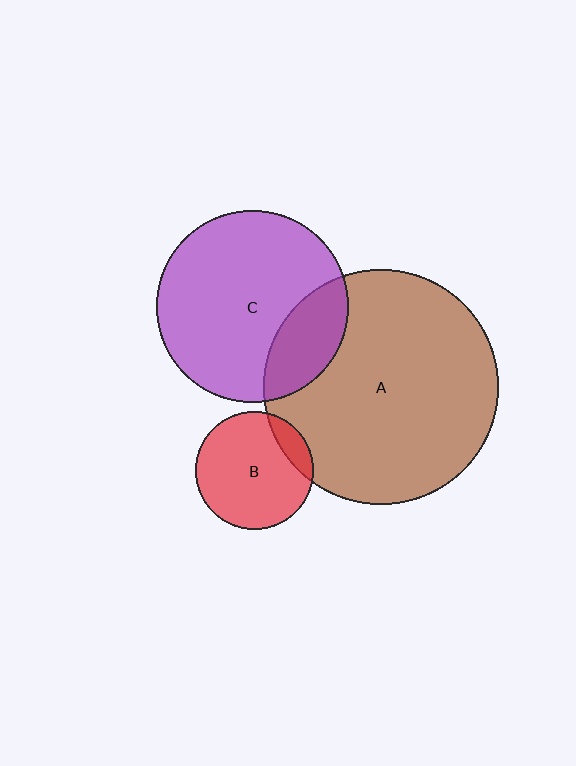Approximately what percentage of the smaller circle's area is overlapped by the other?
Approximately 15%.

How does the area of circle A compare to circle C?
Approximately 1.5 times.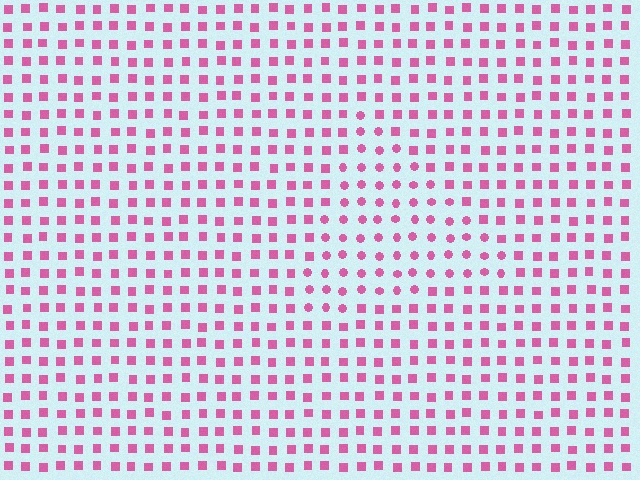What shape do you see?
I see a triangle.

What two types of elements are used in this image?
The image uses circles inside the triangle region and squares outside it.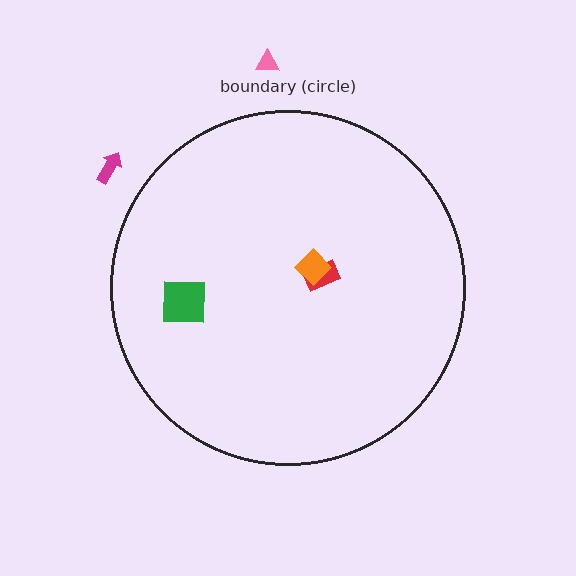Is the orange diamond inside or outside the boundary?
Inside.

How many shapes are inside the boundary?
3 inside, 2 outside.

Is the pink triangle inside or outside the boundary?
Outside.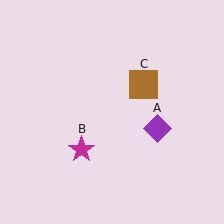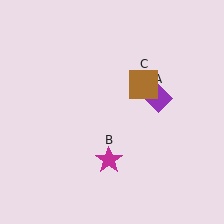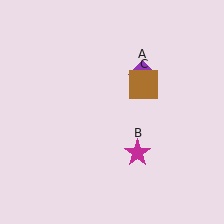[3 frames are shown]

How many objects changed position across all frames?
2 objects changed position: purple diamond (object A), magenta star (object B).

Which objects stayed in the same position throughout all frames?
Brown square (object C) remained stationary.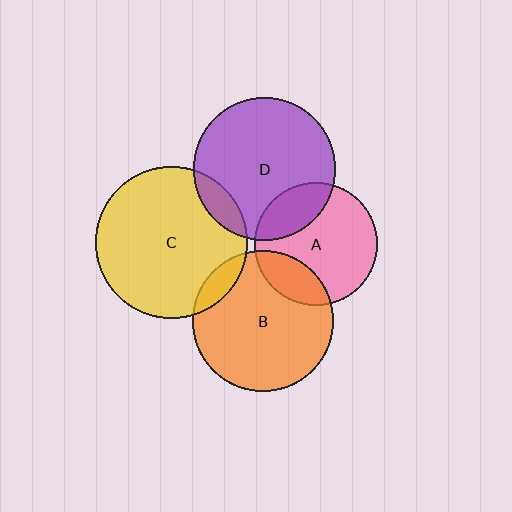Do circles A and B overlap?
Yes.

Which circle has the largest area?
Circle C (yellow).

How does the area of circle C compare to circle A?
Approximately 1.5 times.